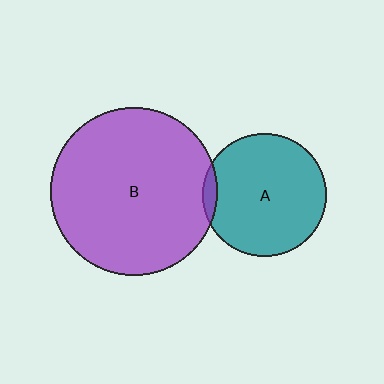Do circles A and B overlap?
Yes.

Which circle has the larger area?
Circle B (purple).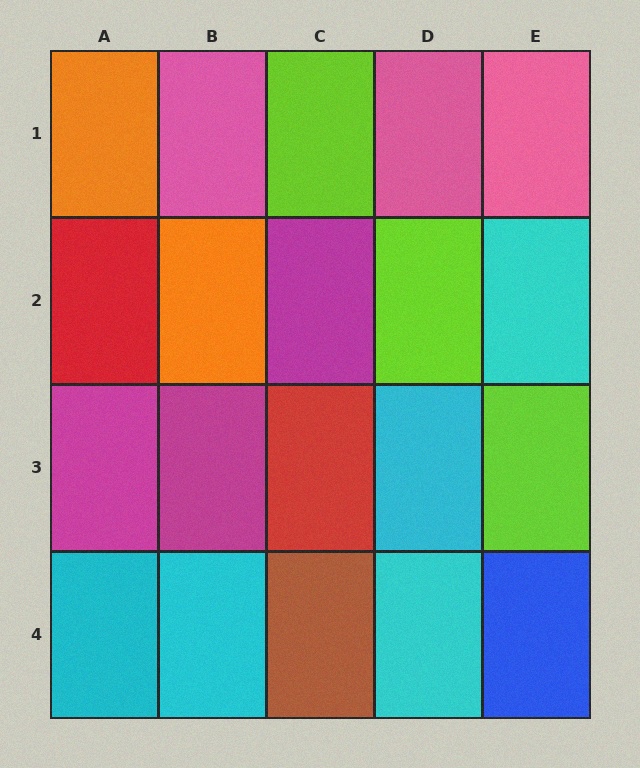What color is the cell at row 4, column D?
Cyan.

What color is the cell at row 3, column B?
Magenta.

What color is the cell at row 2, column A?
Red.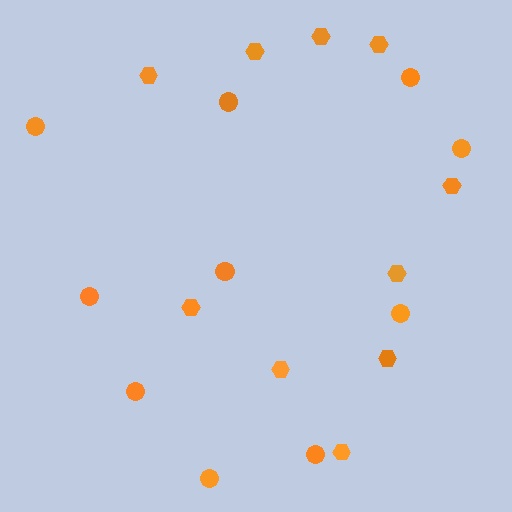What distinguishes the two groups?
There are 2 groups: one group of hexagons (10) and one group of circles (10).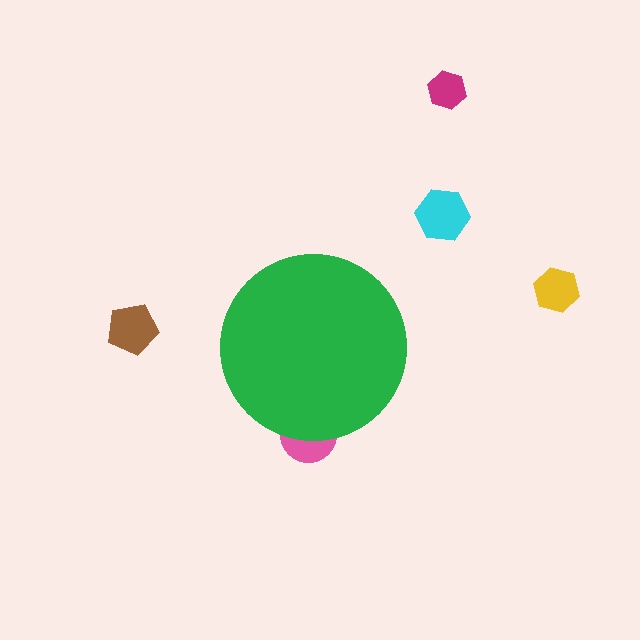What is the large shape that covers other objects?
A green circle.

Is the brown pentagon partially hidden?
No, the brown pentagon is fully visible.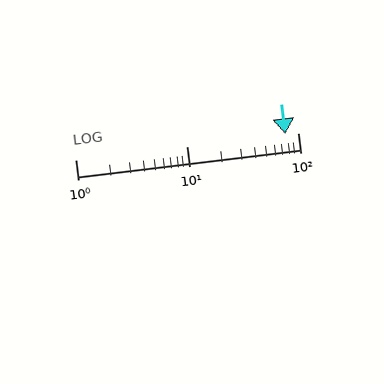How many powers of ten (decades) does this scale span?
The scale spans 2 decades, from 1 to 100.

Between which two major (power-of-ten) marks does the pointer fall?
The pointer is between 10 and 100.